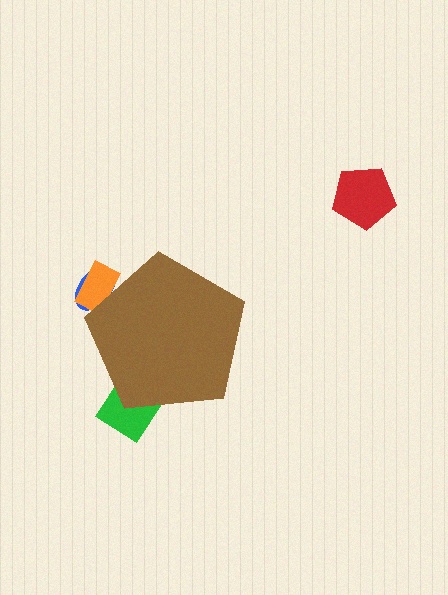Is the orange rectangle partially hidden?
Yes, the orange rectangle is partially hidden behind the brown pentagon.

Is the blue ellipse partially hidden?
Yes, the blue ellipse is partially hidden behind the brown pentagon.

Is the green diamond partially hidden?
Yes, the green diamond is partially hidden behind the brown pentagon.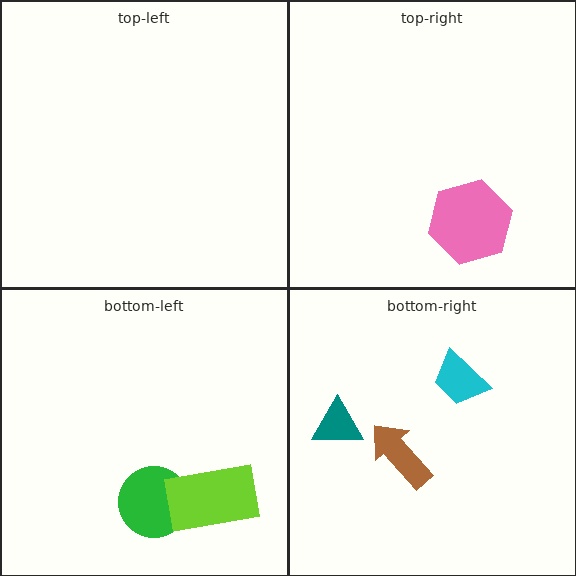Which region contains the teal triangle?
The bottom-right region.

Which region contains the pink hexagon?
The top-right region.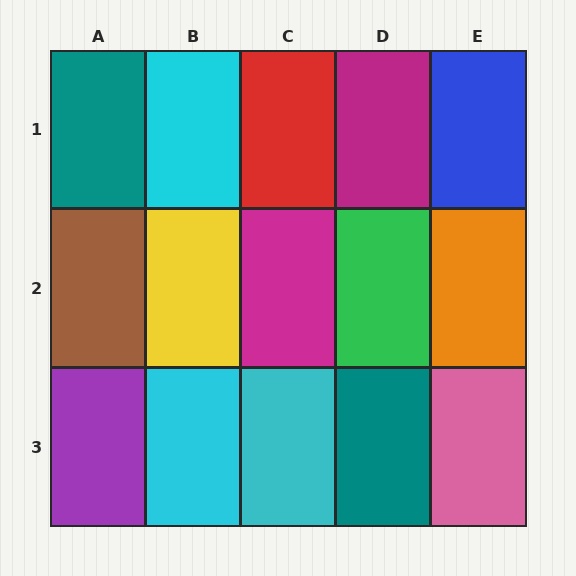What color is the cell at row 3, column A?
Purple.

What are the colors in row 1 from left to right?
Teal, cyan, red, magenta, blue.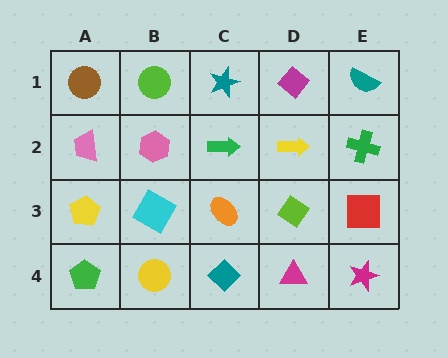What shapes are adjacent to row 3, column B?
A pink hexagon (row 2, column B), a yellow circle (row 4, column B), a yellow pentagon (row 3, column A), an orange ellipse (row 3, column C).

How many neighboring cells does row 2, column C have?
4.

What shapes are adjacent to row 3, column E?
A green cross (row 2, column E), a magenta star (row 4, column E), a lime diamond (row 3, column D).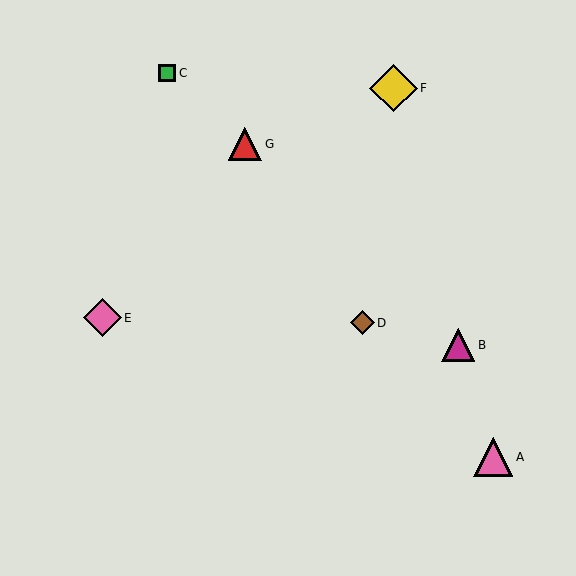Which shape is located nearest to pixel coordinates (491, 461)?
The pink triangle (labeled A) at (493, 457) is nearest to that location.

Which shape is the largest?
The yellow diamond (labeled F) is the largest.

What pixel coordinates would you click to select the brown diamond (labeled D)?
Click at (363, 323) to select the brown diamond D.